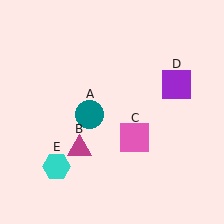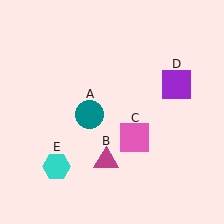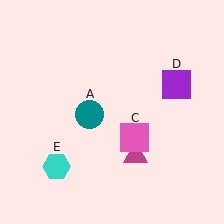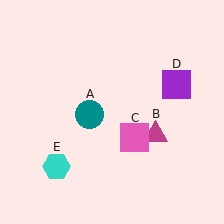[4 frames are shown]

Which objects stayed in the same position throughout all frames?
Teal circle (object A) and pink square (object C) and purple square (object D) and cyan hexagon (object E) remained stationary.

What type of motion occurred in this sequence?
The magenta triangle (object B) rotated counterclockwise around the center of the scene.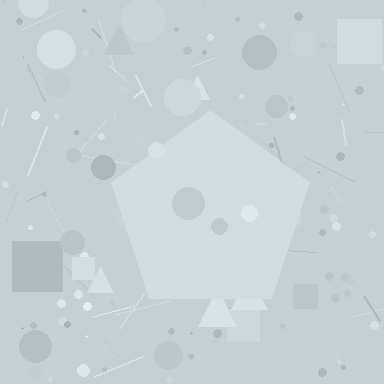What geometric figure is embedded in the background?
A pentagon is embedded in the background.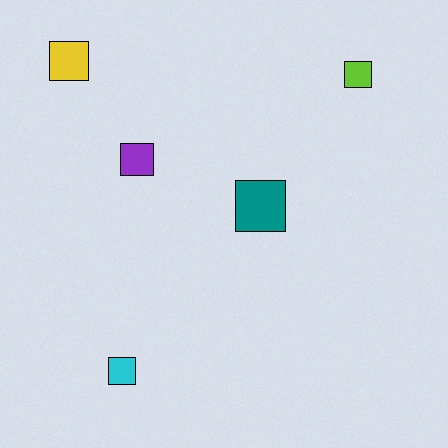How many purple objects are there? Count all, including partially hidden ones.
There is 1 purple object.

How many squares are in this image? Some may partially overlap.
There are 5 squares.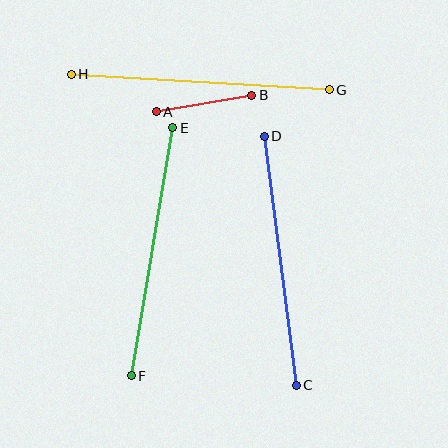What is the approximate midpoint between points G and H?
The midpoint is at approximately (200, 82) pixels.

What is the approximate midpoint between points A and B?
The midpoint is at approximately (204, 104) pixels.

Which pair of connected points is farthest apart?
Points G and H are farthest apart.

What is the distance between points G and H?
The distance is approximately 258 pixels.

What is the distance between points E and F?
The distance is approximately 252 pixels.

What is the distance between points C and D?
The distance is approximately 251 pixels.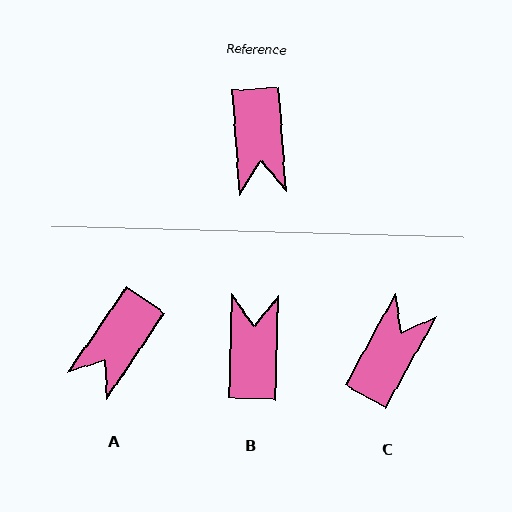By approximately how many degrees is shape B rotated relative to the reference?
Approximately 174 degrees counter-clockwise.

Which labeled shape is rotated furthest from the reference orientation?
B, about 174 degrees away.